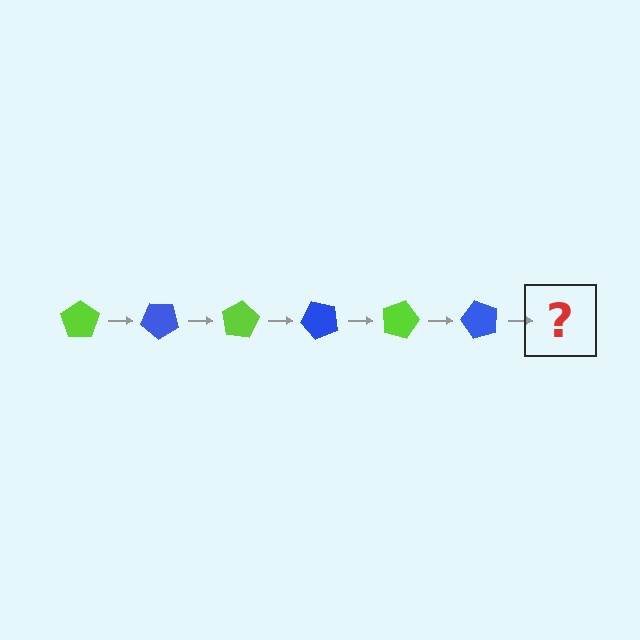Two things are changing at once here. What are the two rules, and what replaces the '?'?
The two rules are that it rotates 40 degrees each step and the color cycles through lime and blue. The '?' should be a lime pentagon, rotated 240 degrees from the start.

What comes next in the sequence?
The next element should be a lime pentagon, rotated 240 degrees from the start.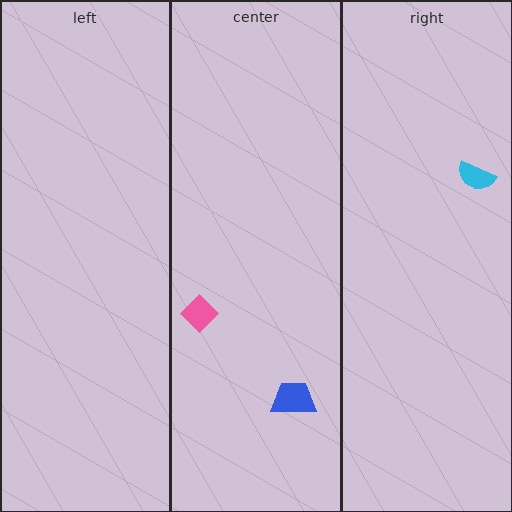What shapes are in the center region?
The blue trapezoid, the pink diamond.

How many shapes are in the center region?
2.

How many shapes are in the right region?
1.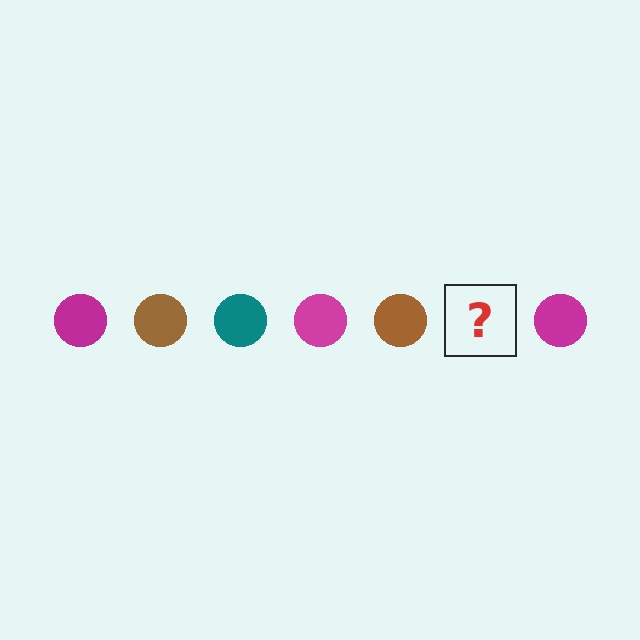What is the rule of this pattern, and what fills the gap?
The rule is that the pattern cycles through magenta, brown, teal circles. The gap should be filled with a teal circle.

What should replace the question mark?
The question mark should be replaced with a teal circle.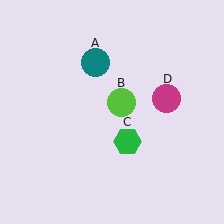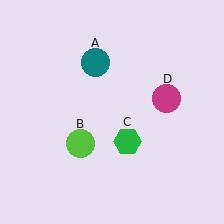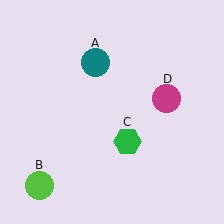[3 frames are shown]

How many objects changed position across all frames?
1 object changed position: lime circle (object B).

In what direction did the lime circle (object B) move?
The lime circle (object B) moved down and to the left.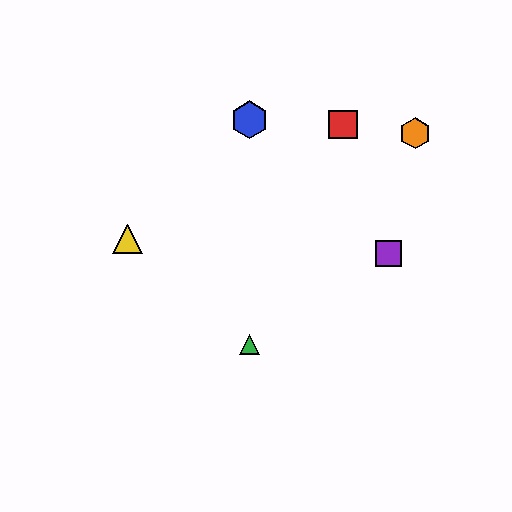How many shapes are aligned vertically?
2 shapes (the blue hexagon, the green triangle) are aligned vertically.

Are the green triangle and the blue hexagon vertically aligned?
Yes, both are at x≈249.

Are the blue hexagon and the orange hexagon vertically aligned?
No, the blue hexagon is at x≈249 and the orange hexagon is at x≈415.